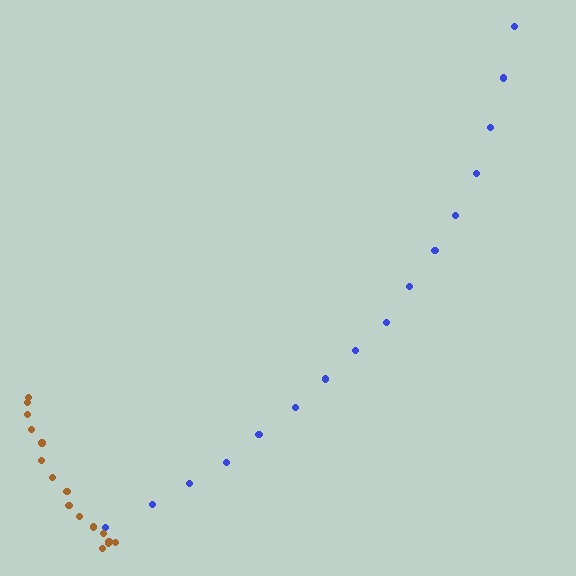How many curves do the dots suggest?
There are 2 distinct paths.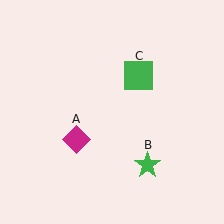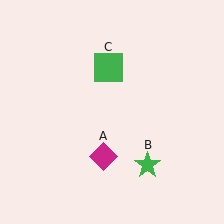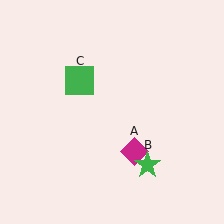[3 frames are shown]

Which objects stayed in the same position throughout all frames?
Green star (object B) remained stationary.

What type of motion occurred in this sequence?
The magenta diamond (object A), green square (object C) rotated counterclockwise around the center of the scene.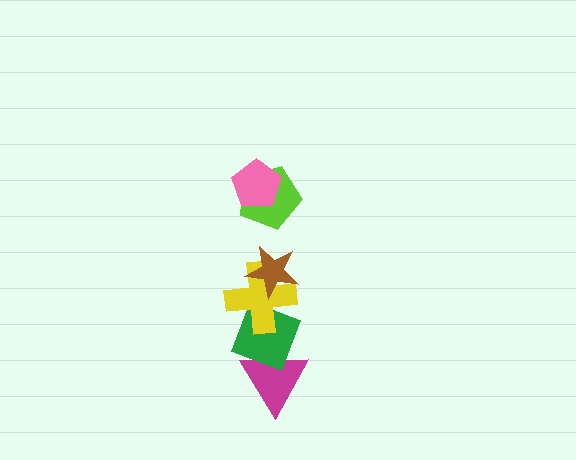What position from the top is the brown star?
The brown star is 3rd from the top.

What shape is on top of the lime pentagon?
The pink pentagon is on top of the lime pentagon.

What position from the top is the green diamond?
The green diamond is 5th from the top.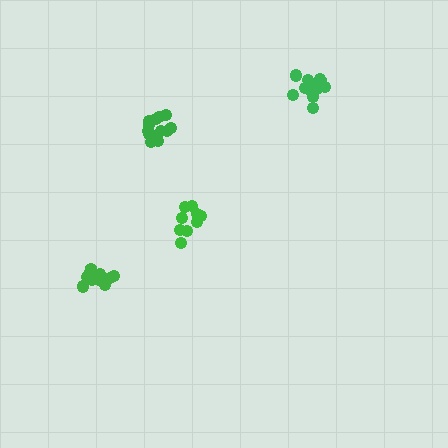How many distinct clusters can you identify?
There are 4 distinct clusters.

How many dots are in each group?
Group 1: 9 dots, Group 2: 14 dots, Group 3: 13 dots, Group 4: 14 dots (50 total).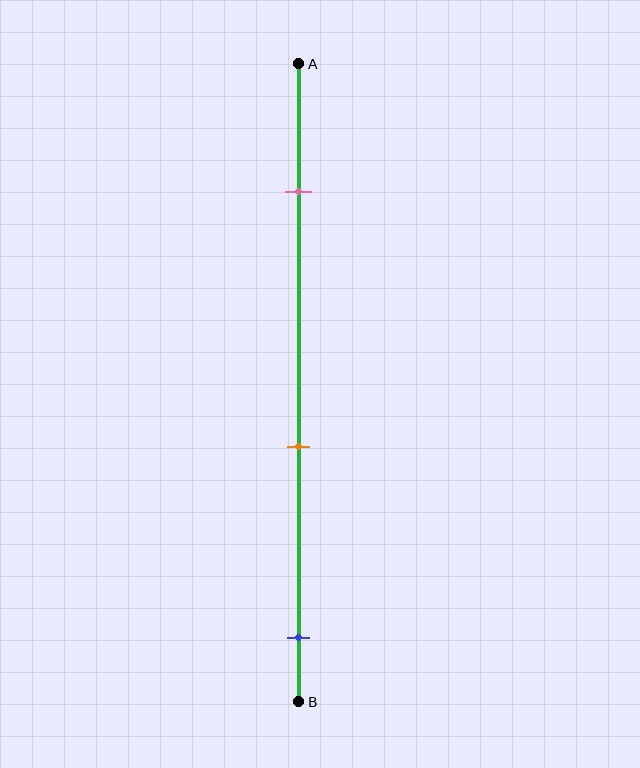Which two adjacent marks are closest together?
The orange and blue marks are the closest adjacent pair.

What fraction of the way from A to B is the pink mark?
The pink mark is approximately 20% (0.2) of the way from A to B.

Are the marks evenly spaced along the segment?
Yes, the marks are approximately evenly spaced.